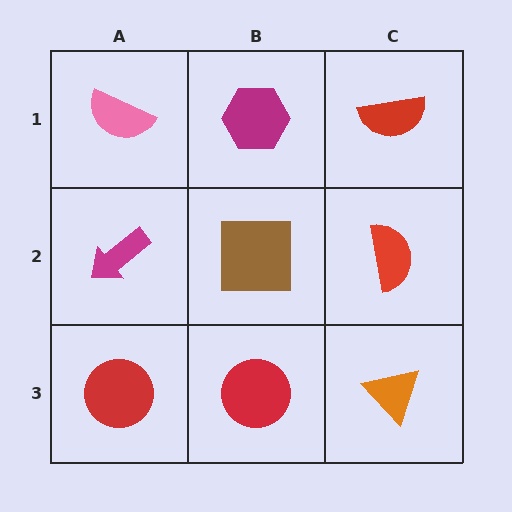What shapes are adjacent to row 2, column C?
A red semicircle (row 1, column C), an orange triangle (row 3, column C), a brown square (row 2, column B).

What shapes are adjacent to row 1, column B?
A brown square (row 2, column B), a pink semicircle (row 1, column A), a red semicircle (row 1, column C).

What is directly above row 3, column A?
A magenta arrow.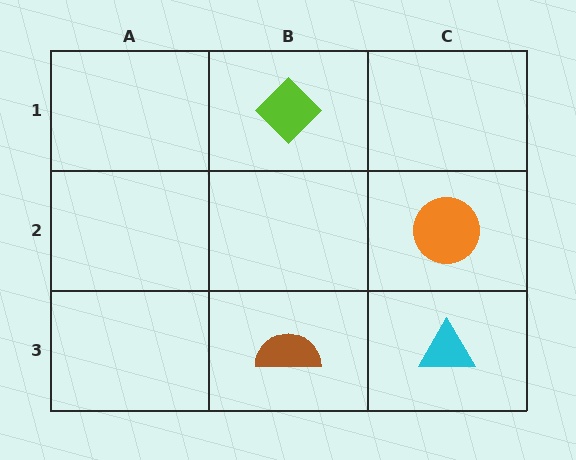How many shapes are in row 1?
1 shape.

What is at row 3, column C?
A cyan triangle.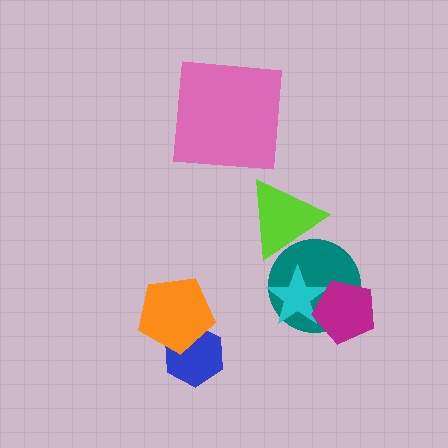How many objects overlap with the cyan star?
2 objects overlap with the cyan star.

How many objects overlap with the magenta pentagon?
2 objects overlap with the magenta pentagon.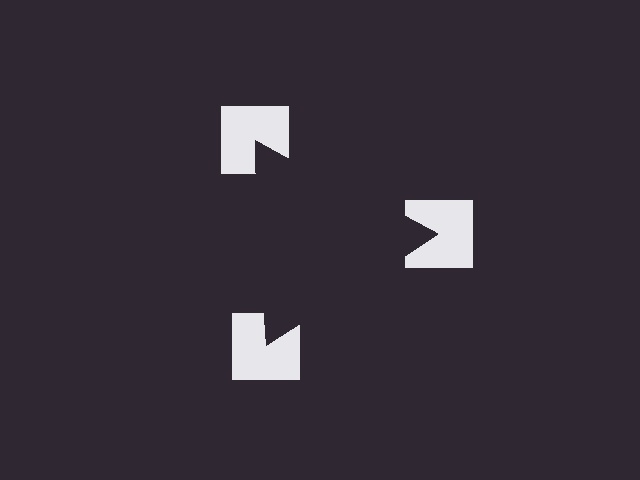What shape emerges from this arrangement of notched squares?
An illusory triangle — its edges are inferred from the aligned wedge cuts in the notched squares, not physically drawn.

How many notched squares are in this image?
There are 3 — one at each vertex of the illusory triangle.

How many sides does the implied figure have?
3 sides.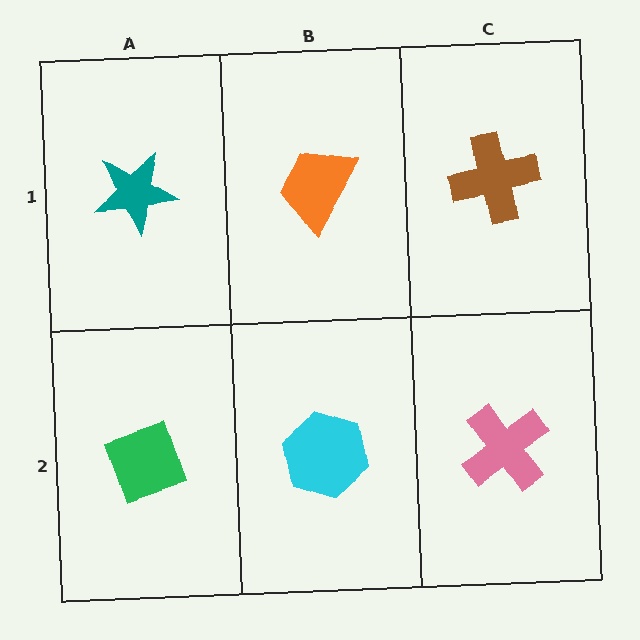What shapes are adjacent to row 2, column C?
A brown cross (row 1, column C), a cyan hexagon (row 2, column B).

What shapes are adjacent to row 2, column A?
A teal star (row 1, column A), a cyan hexagon (row 2, column B).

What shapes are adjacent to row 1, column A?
A green diamond (row 2, column A), an orange trapezoid (row 1, column B).